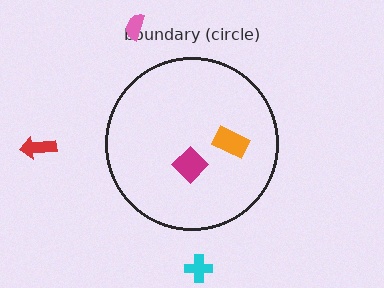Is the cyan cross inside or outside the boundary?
Outside.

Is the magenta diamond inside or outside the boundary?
Inside.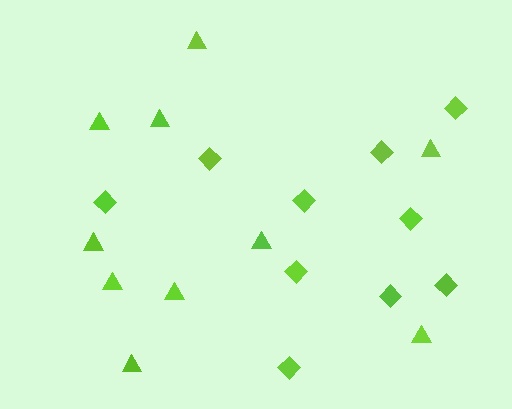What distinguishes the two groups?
There are 2 groups: one group of diamonds (10) and one group of triangles (10).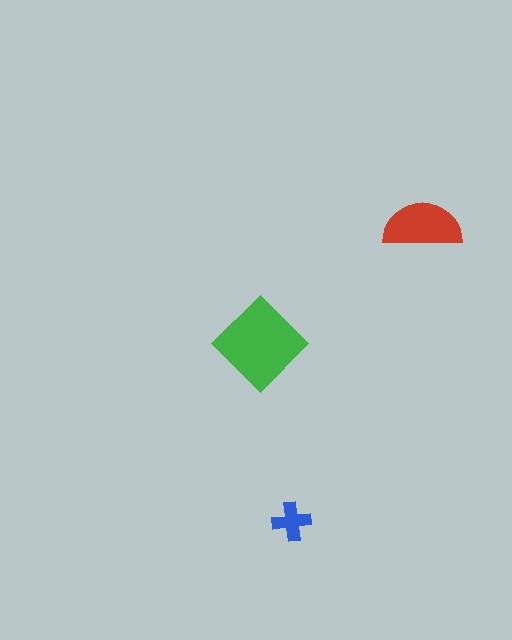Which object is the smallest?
The blue cross.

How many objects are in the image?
There are 3 objects in the image.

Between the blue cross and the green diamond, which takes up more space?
The green diamond.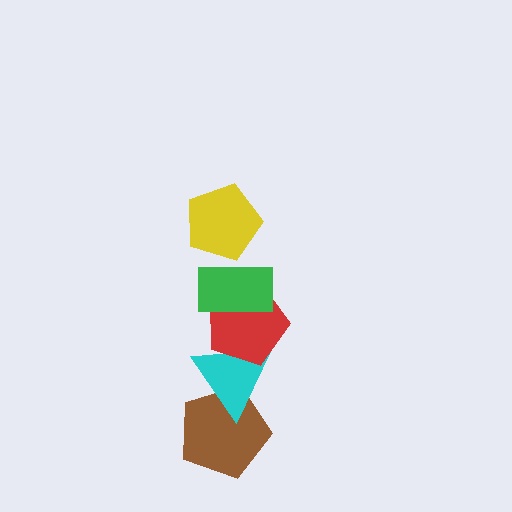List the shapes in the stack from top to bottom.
From top to bottom: the yellow pentagon, the green rectangle, the red pentagon, the cyan triangle, the brown pentagon.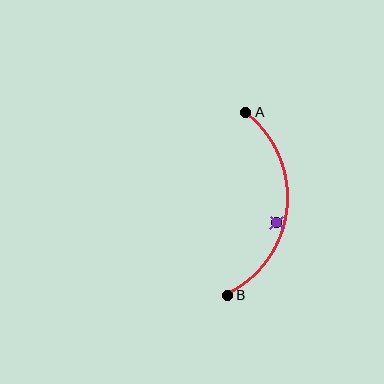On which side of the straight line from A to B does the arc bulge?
The arc bulges to the right of the straight line connecting A and B.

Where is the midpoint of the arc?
The arc midpoint is the point on the curve farthest from the straight line joining A and B. It sits to the right of that line.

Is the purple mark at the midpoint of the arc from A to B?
No — the purple mark does not lie on the arc at all. It sits slightly inside the curve.